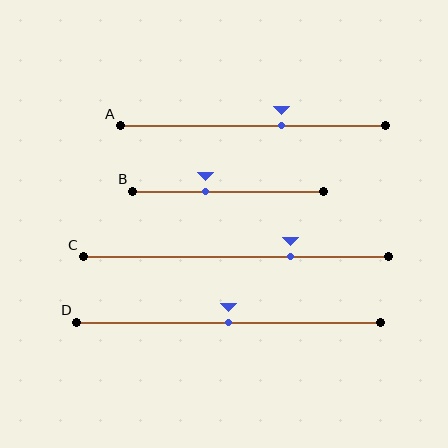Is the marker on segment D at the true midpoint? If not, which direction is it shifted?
Yes, the marker on segment D is at the true midpoint.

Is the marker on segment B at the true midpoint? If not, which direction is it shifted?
No, the marker on segment B is shifted to the left by about 12% of the segment length.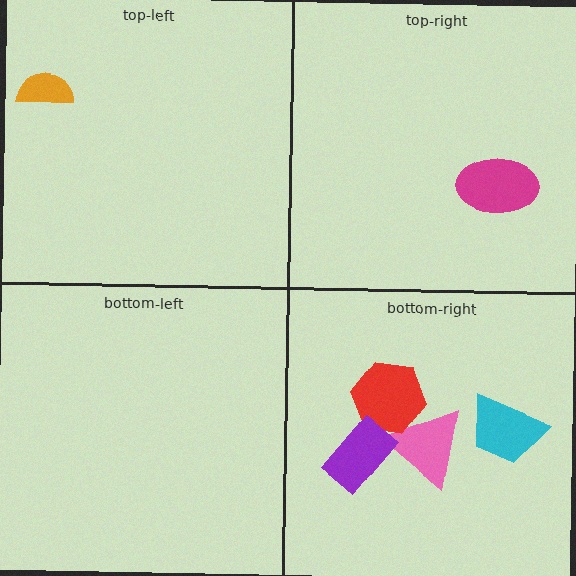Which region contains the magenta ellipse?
The top-right region.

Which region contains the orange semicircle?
The top-left region.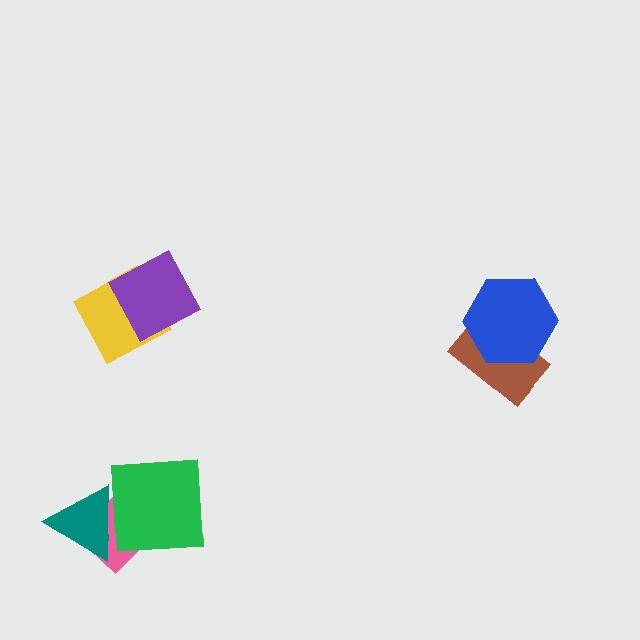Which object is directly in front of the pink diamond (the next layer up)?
The green square is directly in front of the pink diamond.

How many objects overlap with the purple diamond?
1 object overlaps with the purple diamond.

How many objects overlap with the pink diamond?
2 objects overlap with the pink diamond.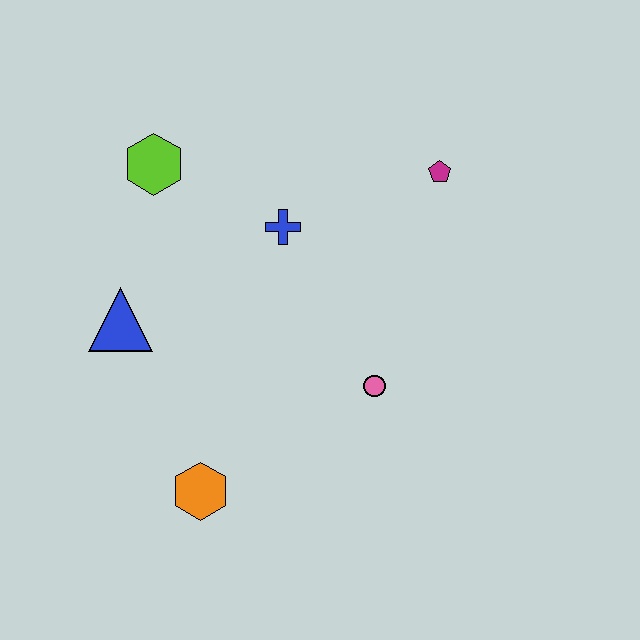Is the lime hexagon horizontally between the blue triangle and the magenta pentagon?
Yes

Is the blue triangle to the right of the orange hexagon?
No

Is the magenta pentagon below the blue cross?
No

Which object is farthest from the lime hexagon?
The orange hexagon is farthest from the lime hexagon.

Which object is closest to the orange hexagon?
The blue triangle is closest to the orange hexagon.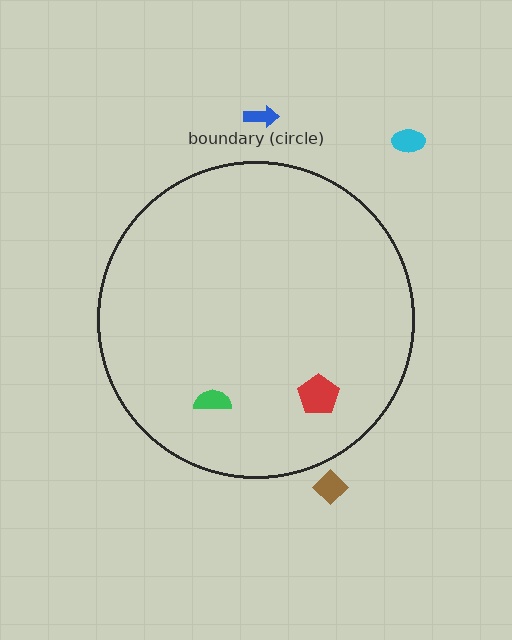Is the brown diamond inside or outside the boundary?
Outside.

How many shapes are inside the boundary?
2 inside, 3 outside.